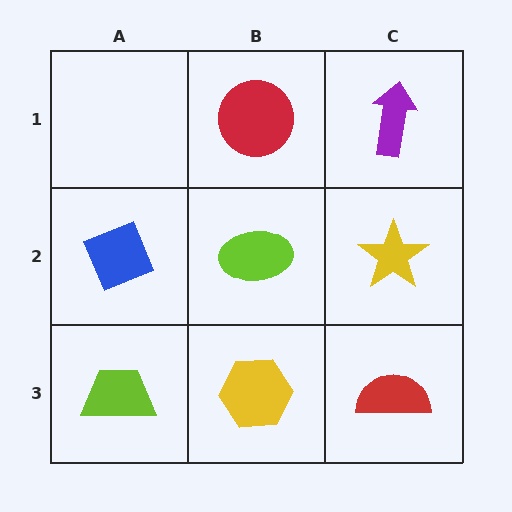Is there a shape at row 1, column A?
No, that cell is empty.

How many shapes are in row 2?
3 shapes.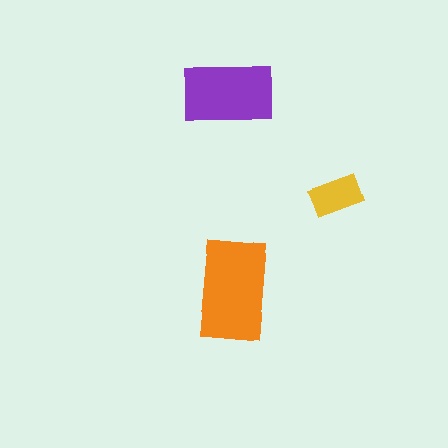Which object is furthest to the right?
The yellow rectangle is rightmost.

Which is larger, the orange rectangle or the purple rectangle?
The orange one.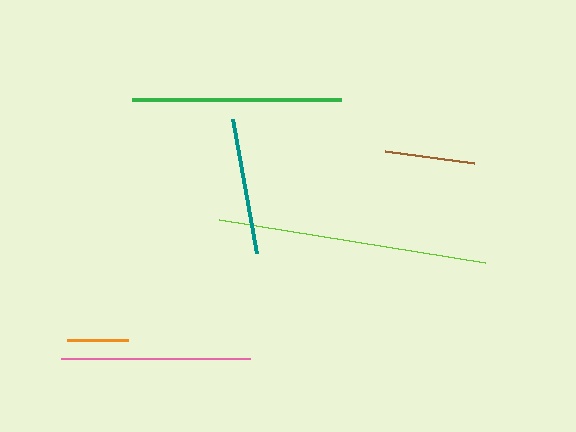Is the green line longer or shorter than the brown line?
The green line is longer than the brown line.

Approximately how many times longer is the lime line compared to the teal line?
The lime line is approximately 2.0 times the length of the teal line.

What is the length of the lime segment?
The lime segment is approximately 269 pixels long.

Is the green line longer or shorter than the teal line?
The green line is longer than the teal line.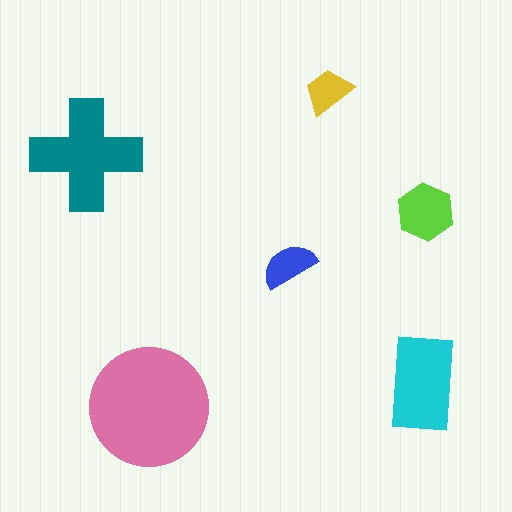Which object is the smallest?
The yellow trapezoid.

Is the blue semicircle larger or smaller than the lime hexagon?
Smaller.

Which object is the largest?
The pink circle.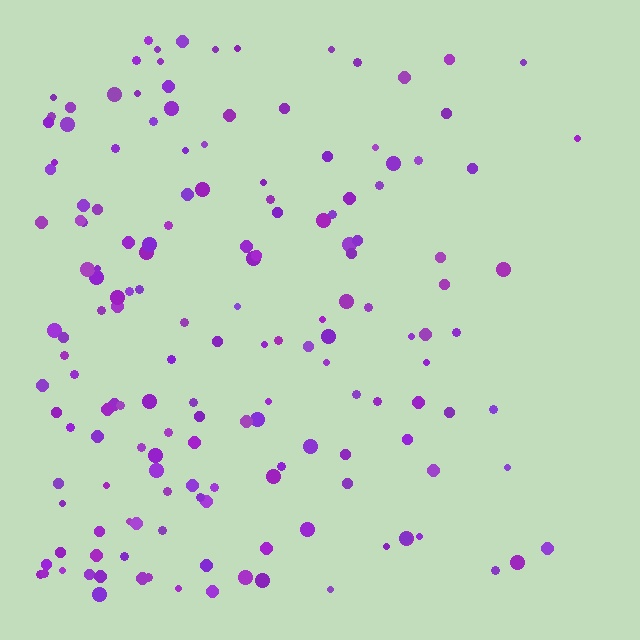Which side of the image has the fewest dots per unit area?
The right.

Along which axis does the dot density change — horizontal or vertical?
Horizontal.